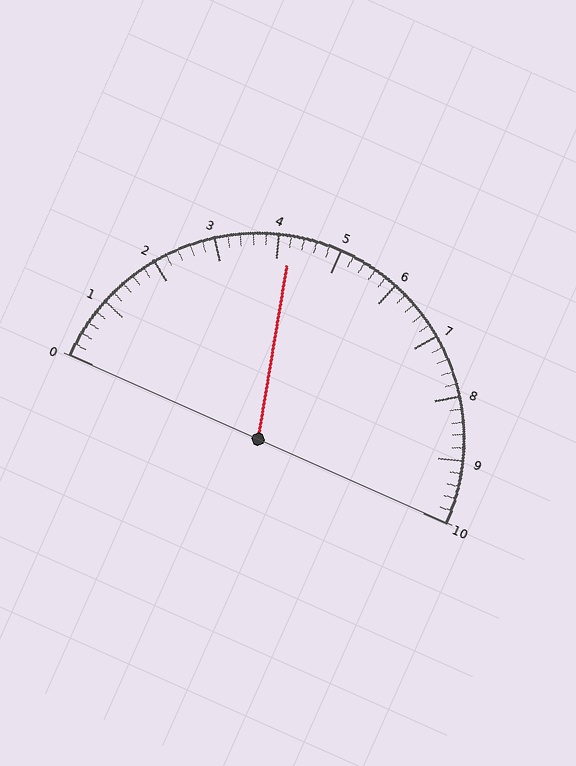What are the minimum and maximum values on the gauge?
The gauge ranges from 0 to 10.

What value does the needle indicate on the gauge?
The needle indicates approximately 4.2.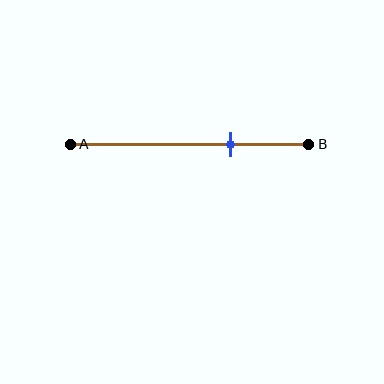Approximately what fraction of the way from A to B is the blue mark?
The blue mark is approximately 65% of the way from A to B.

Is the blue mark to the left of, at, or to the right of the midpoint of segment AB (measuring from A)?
The blue mark is to the right of the midpoint of segment AB.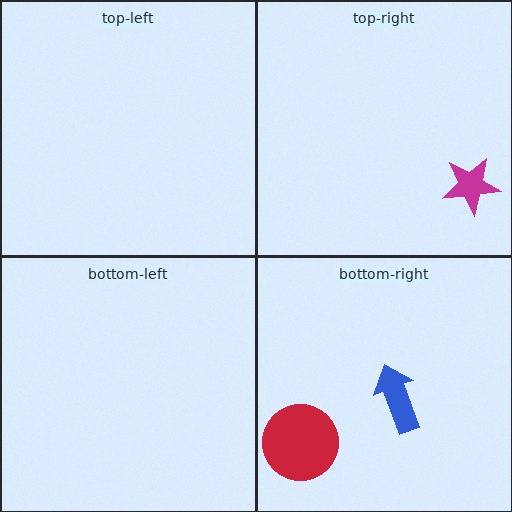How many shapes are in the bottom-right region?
2.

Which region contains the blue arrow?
The bottom-right region.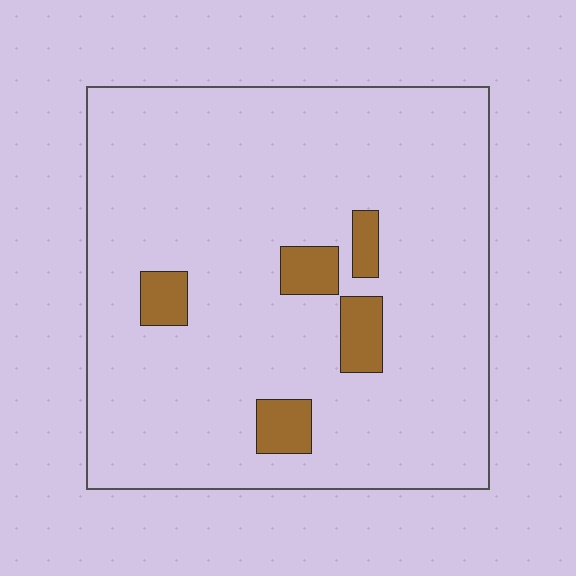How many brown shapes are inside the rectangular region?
5.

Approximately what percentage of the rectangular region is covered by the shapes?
Approximately 10%.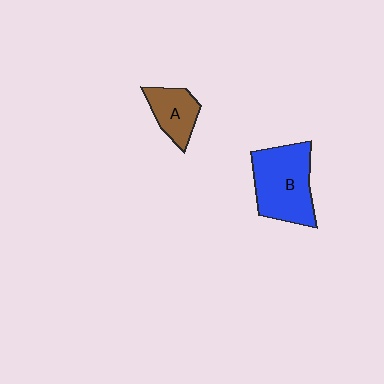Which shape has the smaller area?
Shape A (brown).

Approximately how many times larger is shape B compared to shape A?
Approximately 1.9 times.